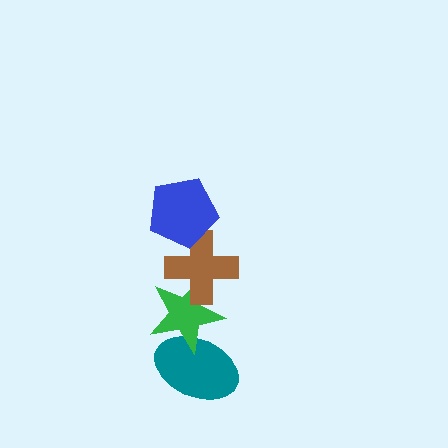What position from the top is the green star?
The green star is 3rd from the top.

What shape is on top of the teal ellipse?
The green star is on top of the teal ellipse.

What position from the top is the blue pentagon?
The blue pentagon is 1st from the top.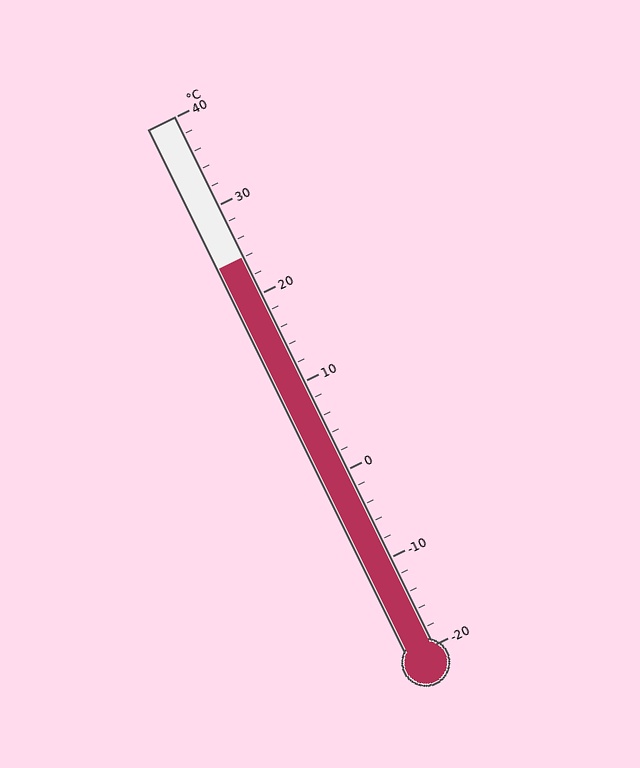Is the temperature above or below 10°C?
The temperature is above 10°C.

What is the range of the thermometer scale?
The thermometer scale ranges from -20°C to 40°C.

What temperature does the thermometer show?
The thermometer shows approximately 24°C.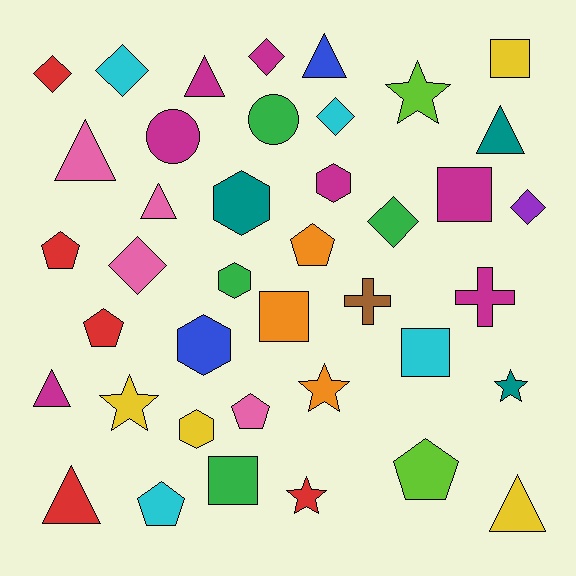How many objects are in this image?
There are 40 objects.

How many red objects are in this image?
There are 5 red objects.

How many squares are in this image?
There are 5 squares.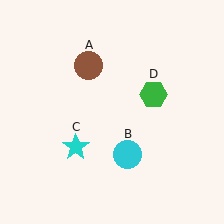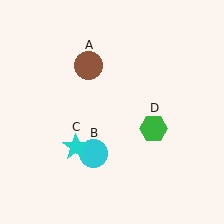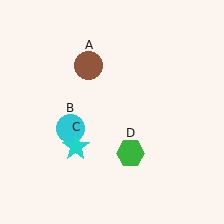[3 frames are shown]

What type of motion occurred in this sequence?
The cyan circle (object B), green hexagon (object D) rotated clockwise around the center of the scene.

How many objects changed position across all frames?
2 objects changed position: cyan circle (object B), green hexagon (object D).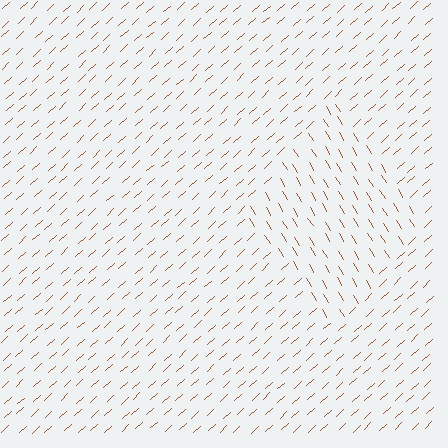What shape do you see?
I see a diamond.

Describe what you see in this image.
The image is filled with small brown line segments. A diamond region in the image has lines oriented differently from the surrounding lines, creating a visible texture boundary.